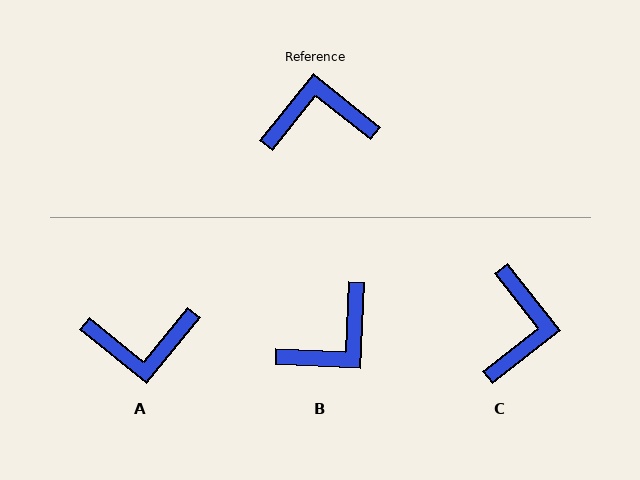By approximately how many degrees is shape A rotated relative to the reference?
Approximately 180 degrees counter-clockwise.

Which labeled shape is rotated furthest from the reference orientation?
A, about 180 degrees away.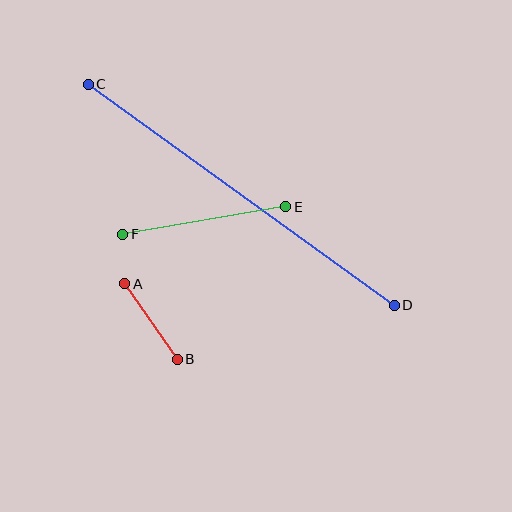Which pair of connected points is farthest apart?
Points C and D are farthest apart.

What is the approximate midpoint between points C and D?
The midpoint is at approximately (241, 195) pixels.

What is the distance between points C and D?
The distance is approximately 377 pixels.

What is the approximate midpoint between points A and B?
The midpoint is at approximately (151, 321) pixels.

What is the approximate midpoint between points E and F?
The midpoint is at approximately (204, 221) pixels.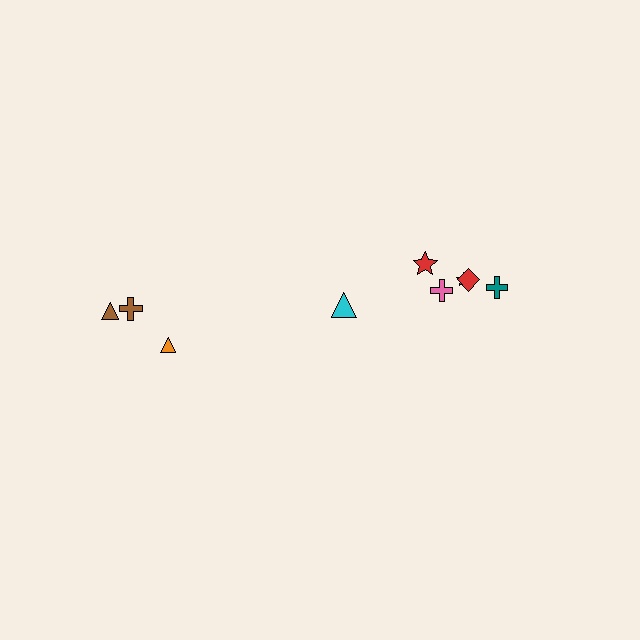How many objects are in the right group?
There are 6 objects.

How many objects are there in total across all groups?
There are 9 objects.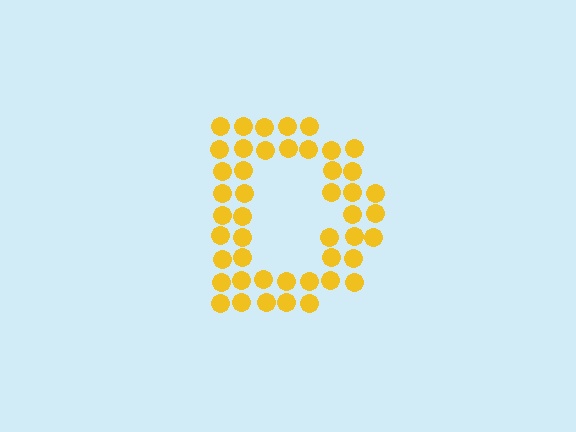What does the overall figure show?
The overall figure shows the letter D.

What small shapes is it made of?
It is made of small circles.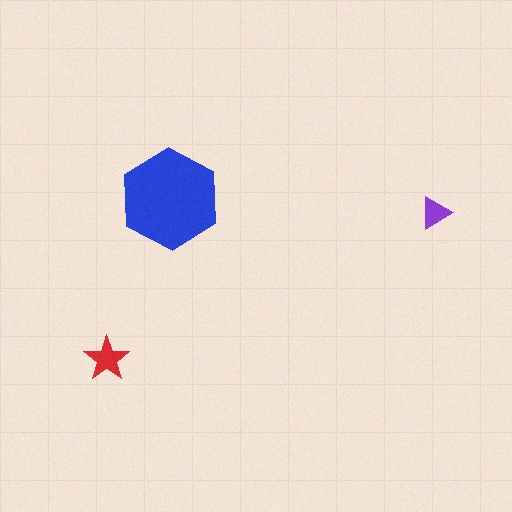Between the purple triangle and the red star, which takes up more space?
The red star.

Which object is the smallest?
The purple triangle.